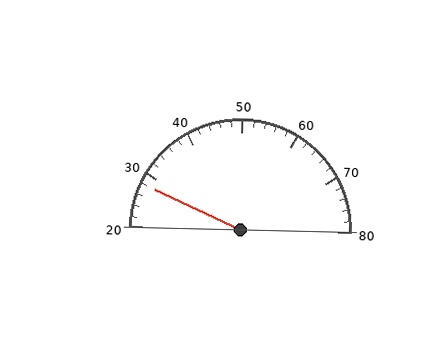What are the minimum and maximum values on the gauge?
The gauge ranges from 20 to 80.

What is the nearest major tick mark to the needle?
The nearest major tick mark is 30.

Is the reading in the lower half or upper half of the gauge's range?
The reading is in the lower half of the range (20 to 80).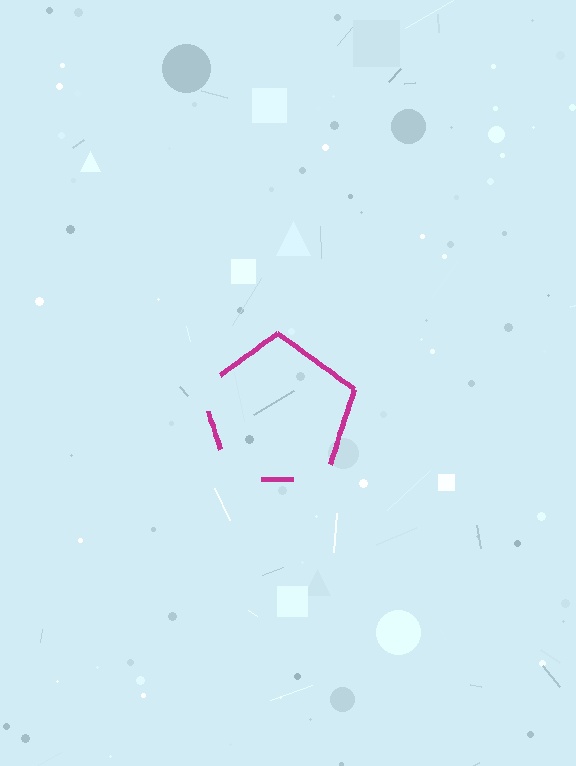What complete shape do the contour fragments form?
The contour fragments form a pentagon.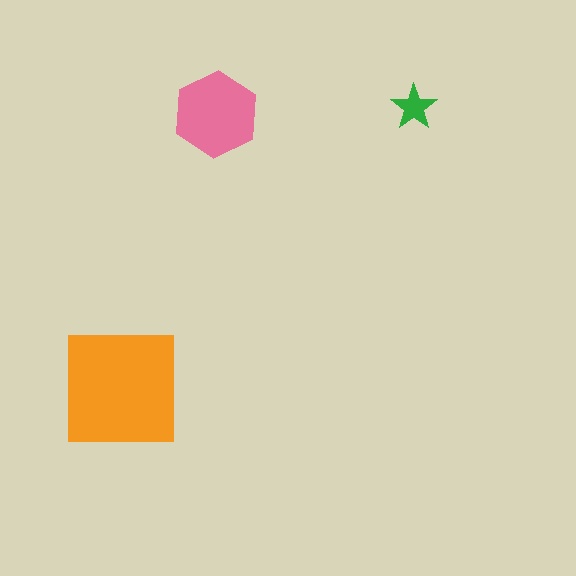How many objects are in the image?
There are 3 objects in the image.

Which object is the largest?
The orange square.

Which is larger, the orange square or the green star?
The orange square.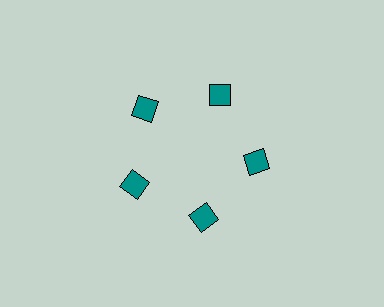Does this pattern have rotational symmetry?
Yes, this pattern has 5-fold rotational symmetry. It looks the same after rotating 72 degrees around the center.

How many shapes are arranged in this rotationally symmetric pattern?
There are 5 shapes, arranged in 5 groups of 1.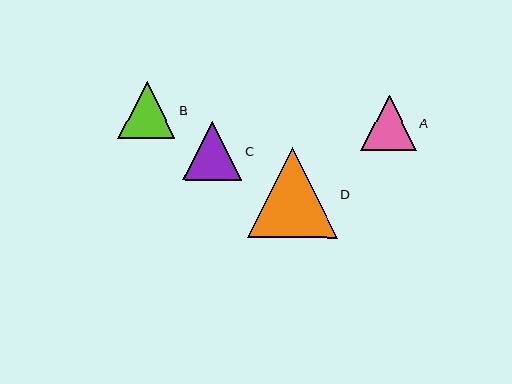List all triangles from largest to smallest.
From largest to smallest: D, C, B, A.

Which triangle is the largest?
Triangle D is the largest with a size of approximately 89 pixels.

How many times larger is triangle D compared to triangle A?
Triangle D is approximately 1.6 times the size of triangle A.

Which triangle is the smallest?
Triangle A is the smallest with a size of approximately 56 pixels.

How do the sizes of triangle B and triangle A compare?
Triangle B and triangle A are approximately the same size.